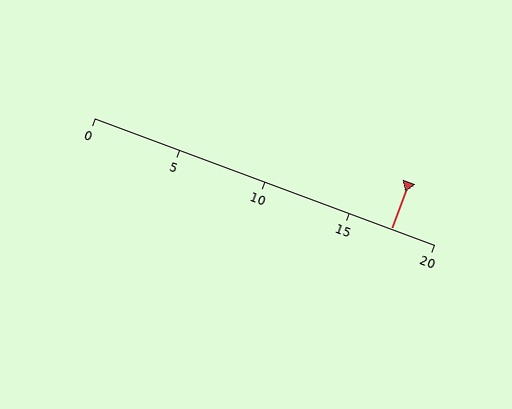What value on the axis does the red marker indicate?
The marker indicates approximately 17.5.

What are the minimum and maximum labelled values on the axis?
The axis runs from 0 to 20.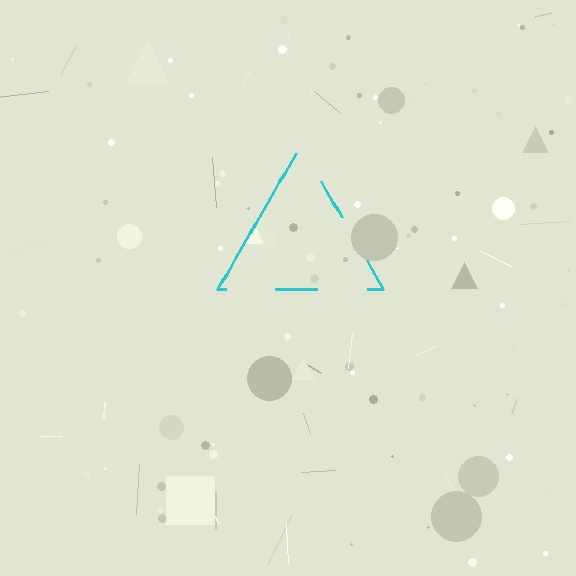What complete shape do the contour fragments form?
The contour fragments form a triangle.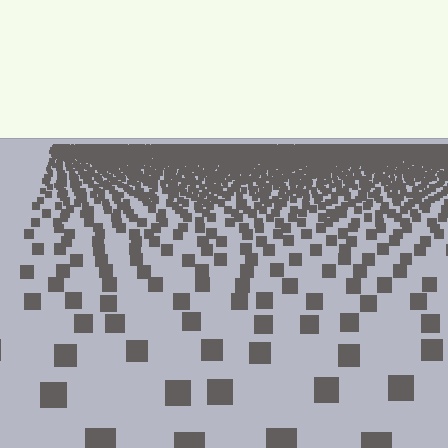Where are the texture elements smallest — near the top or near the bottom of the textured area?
Near the top.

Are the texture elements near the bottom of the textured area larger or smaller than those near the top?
Larger. Near the bottom, elements are closer to the viewer and appear at a bigger on-screen size.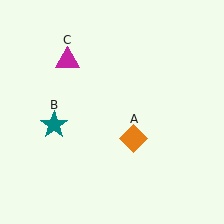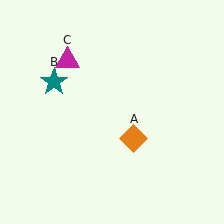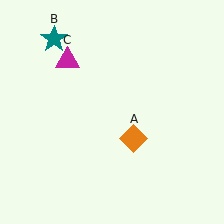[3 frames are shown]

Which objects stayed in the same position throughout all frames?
Orange diamond (object A) and magenta triangle (object C) remained stationary.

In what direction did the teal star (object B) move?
The teal star (object B) moved up.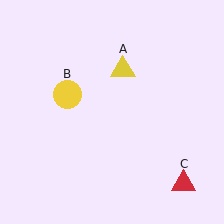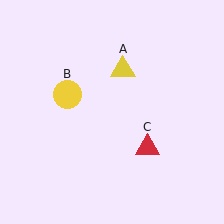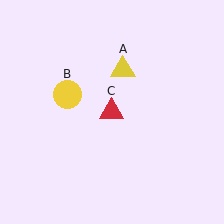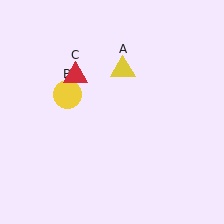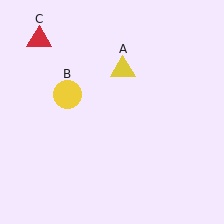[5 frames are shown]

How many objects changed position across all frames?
1 object changed position: red triangle (object C).